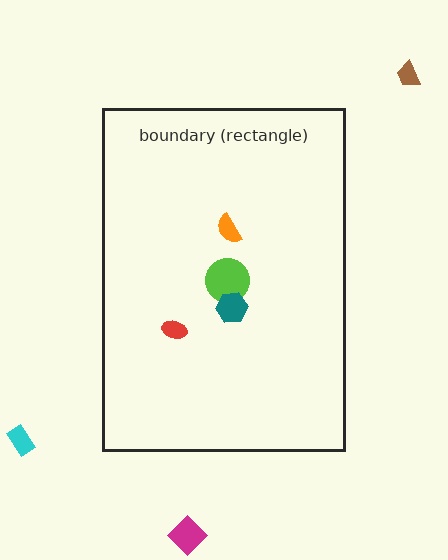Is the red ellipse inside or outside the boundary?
Inside.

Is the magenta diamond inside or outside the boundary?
Outside.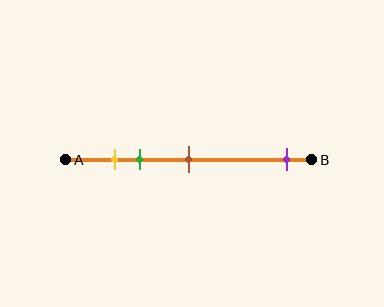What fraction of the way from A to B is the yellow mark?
The yellow mark is approximately 20% (0.2) of the way from A to B.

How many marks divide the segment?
There are 4 marks dividing the segment.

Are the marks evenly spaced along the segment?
No, the marks are not evenly spaced.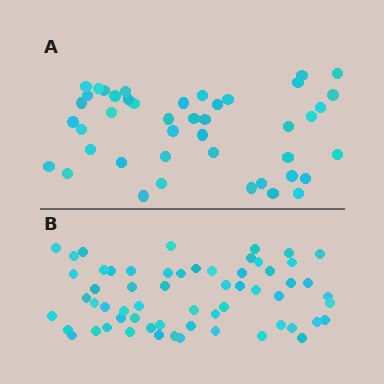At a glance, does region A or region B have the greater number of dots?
Region B (the bottom region) has more dots.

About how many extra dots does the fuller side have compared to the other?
Region B has approximately 15 more dots than region A.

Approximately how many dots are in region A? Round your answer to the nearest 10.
About 40 dots. (The exact count is 44, which rounds to 40.)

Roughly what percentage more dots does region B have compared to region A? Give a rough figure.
About 35% more.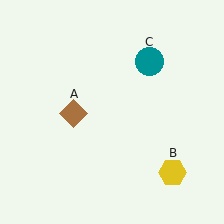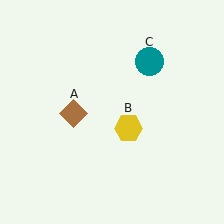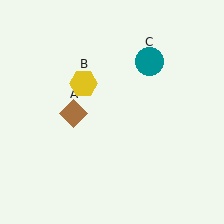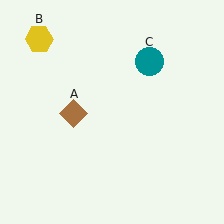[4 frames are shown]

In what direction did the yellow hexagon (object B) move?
The yellow hexagon (object B) moved up and to the left.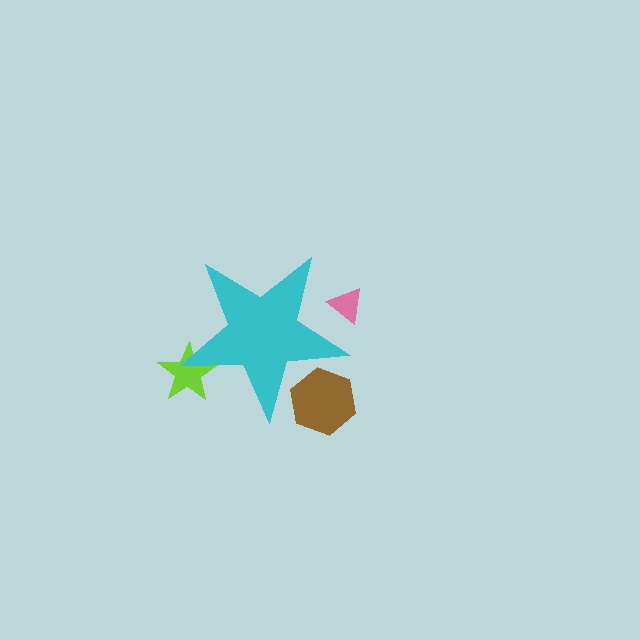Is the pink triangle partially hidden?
Yes, the pink triangle is partially hidden behind the cyan star.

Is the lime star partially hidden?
Yes, the lime star is partially hidden behind the cyan star.